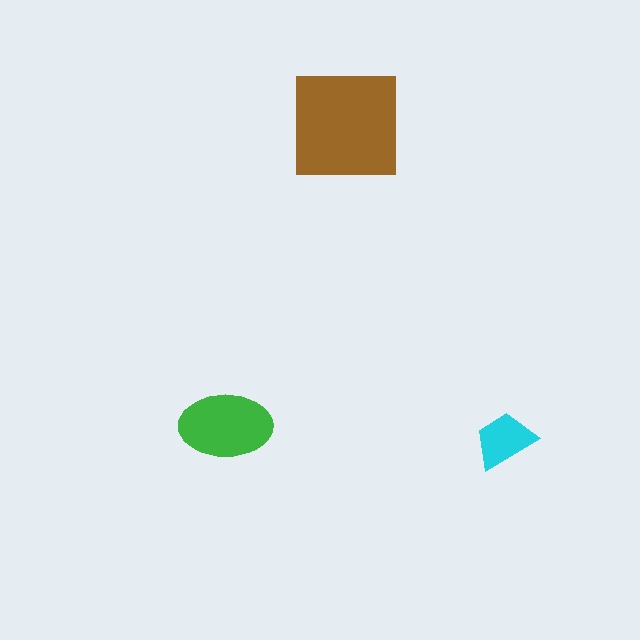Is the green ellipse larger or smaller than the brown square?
Smaller.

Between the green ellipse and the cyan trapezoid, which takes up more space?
The green ellipse.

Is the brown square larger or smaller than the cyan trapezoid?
Larger.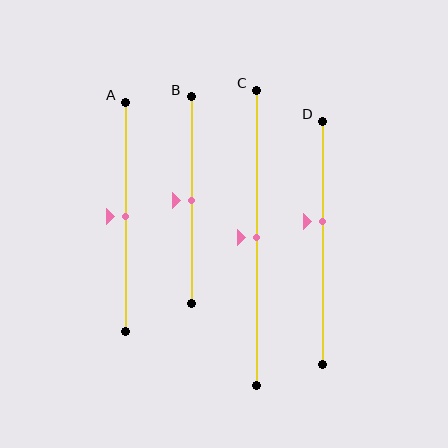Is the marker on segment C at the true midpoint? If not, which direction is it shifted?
Yes, the marker on segment C is at the true midpoint.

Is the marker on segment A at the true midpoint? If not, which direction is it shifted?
Yes, the marker on segment A is at the true midpoint.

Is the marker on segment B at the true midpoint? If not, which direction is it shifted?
Yes, the marker on segment B is at the true midpoint.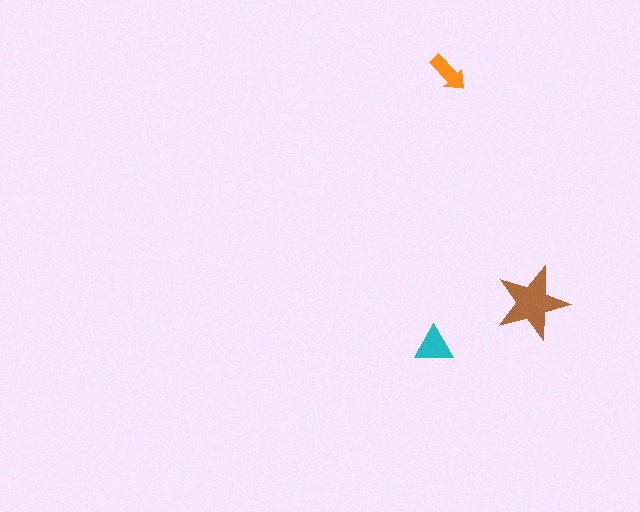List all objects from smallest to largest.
The orange arrow, the cyan triangle, the brown star.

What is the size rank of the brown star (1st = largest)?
1st.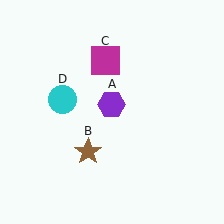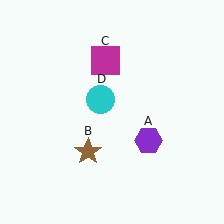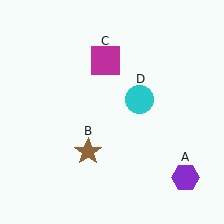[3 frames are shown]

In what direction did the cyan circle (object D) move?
The cyan circle (object D) moved right.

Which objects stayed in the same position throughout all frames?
Brown star (object B) and magenta square (object C) remained stationary.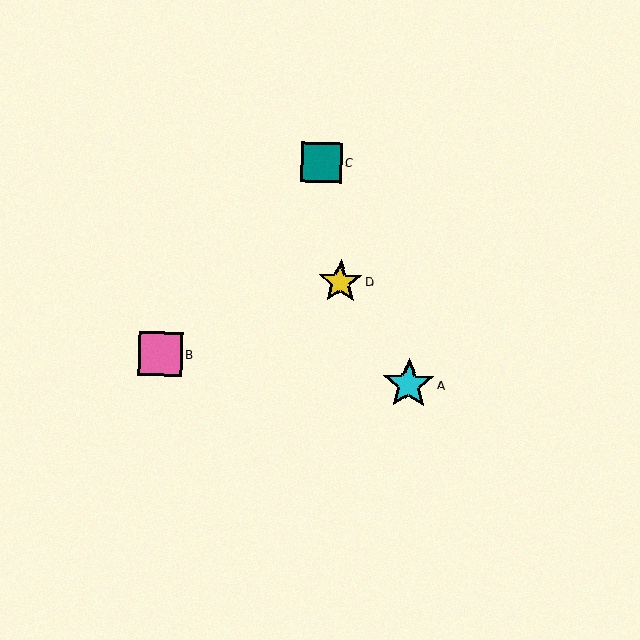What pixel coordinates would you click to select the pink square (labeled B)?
Click at (160, 354) to select the pink square B.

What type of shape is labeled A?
Shape A is a cyan star.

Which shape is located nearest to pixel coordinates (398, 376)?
The cyan star (labeled A) at (409, 384) is nearest to that location.